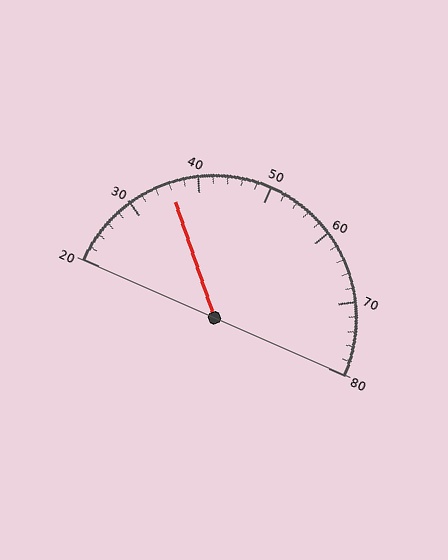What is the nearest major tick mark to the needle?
The nearest major tick mark is 40.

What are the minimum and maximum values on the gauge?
The gauge ranges from 20 to 80.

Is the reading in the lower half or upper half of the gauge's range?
The reading is in the lower half of the range (20 to 80).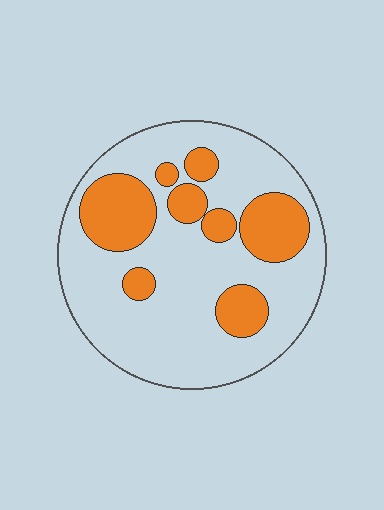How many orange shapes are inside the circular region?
8.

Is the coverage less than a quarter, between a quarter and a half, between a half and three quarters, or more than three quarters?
Between a quarter and a half.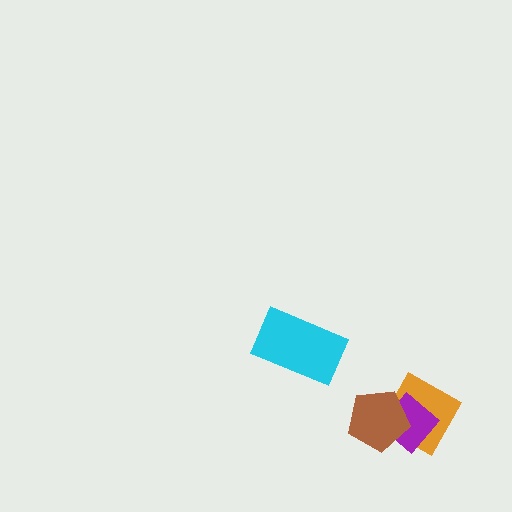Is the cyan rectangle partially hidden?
No, no other shape covers it.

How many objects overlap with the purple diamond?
2 objects overlap with the purple diamond.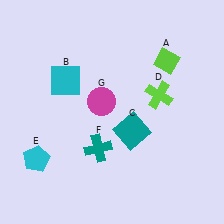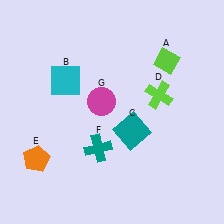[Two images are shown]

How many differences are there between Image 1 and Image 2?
There is 1 difference between the two images.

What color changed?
The pentagon (E) changed from cyan in Image 1 to orange in Image 2.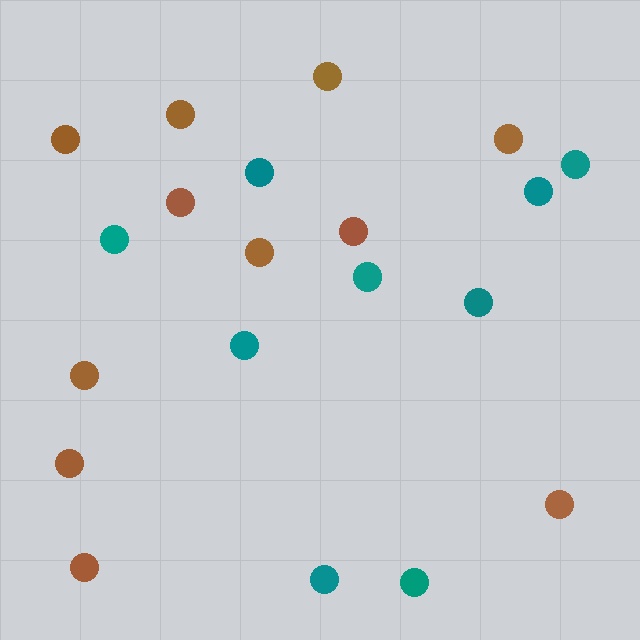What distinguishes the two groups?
There are 2 groups: one group of teal circles (9) and one group of brown circles (11).